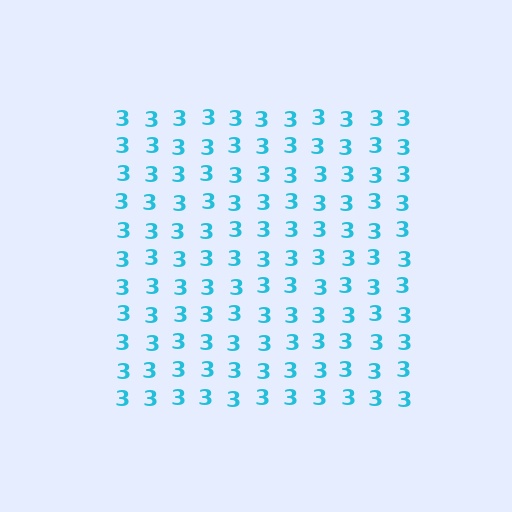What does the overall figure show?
The overall figure shows a square.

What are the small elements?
The small elements are digit 3's.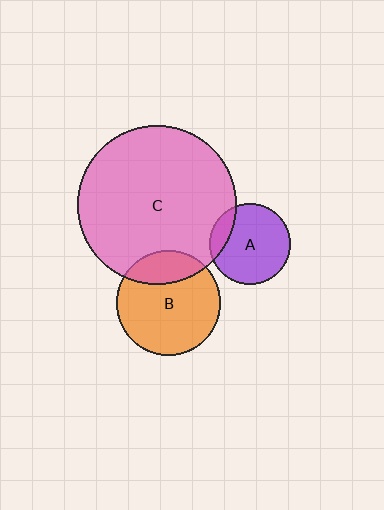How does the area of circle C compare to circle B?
Approximately 2.3 times.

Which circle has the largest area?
Circle C (pink).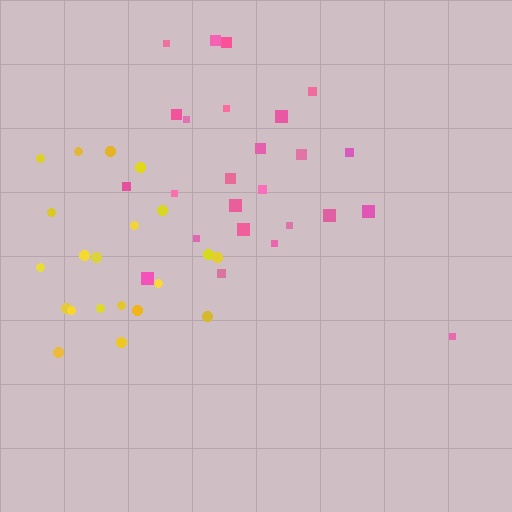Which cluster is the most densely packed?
Yellow.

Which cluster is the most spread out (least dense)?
Pink.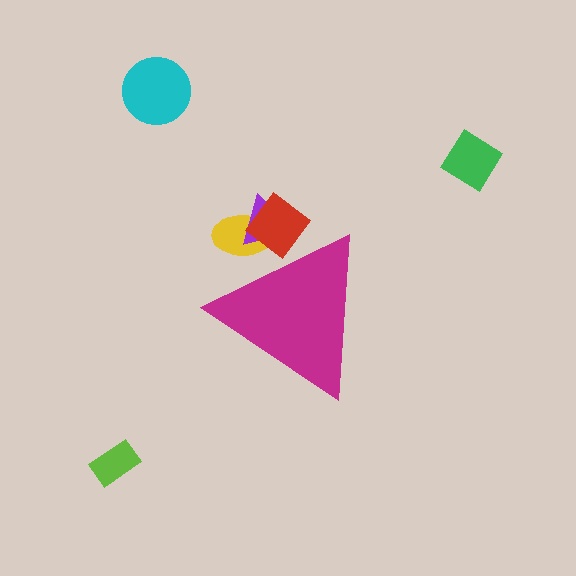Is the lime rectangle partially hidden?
No, the lime rectangle is fully visible.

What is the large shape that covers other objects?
A magenta triangle.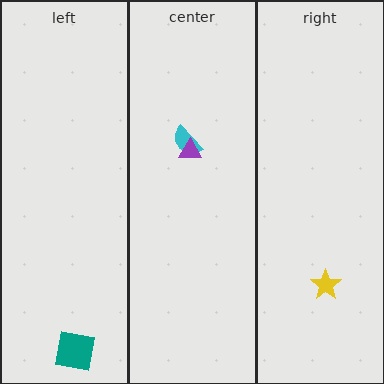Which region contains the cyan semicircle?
The center region.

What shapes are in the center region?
The cyan semicircle, the purple triangle.